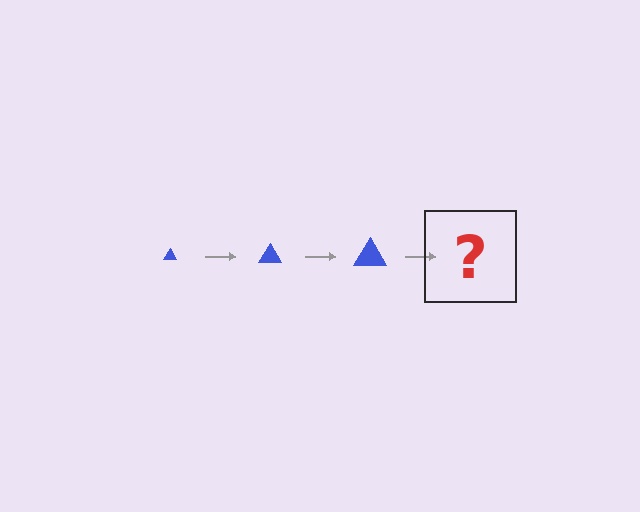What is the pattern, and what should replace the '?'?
The pattern is that the triangle gets progressively larger each step. The '?' should be a blue triangle, larger than the previous one.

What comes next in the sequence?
The next element should be a blue triangle, larger than the previous one.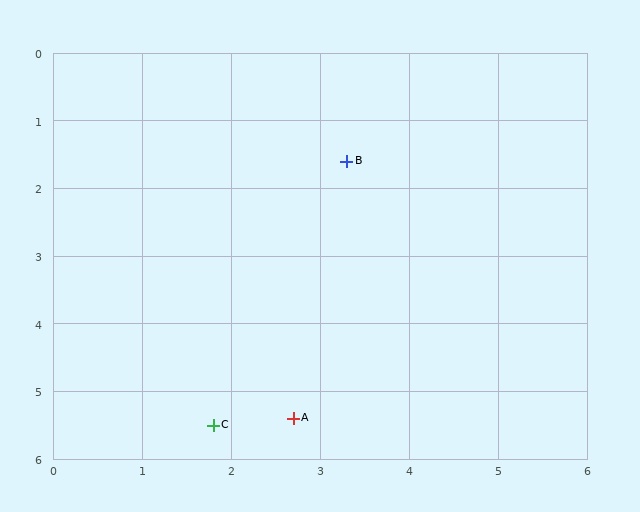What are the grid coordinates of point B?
Point B is at approximately (3.3, 1.6).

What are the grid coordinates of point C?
Point C is at approximately (1.8, 5.5).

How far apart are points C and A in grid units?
Points C and A are about 0.9 grid units apart.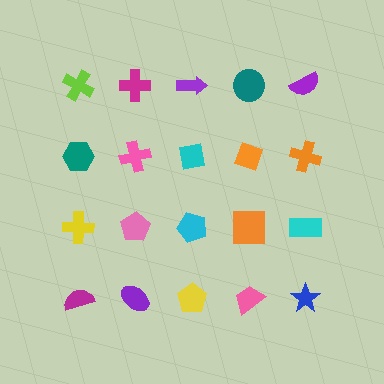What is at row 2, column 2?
A pink cross.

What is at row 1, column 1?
A lime cross.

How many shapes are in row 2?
5 shapes.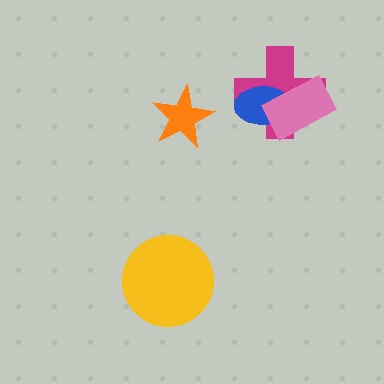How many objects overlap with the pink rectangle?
2 objects overlap with the pink rectangle.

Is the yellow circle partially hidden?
No, no other shape covers it.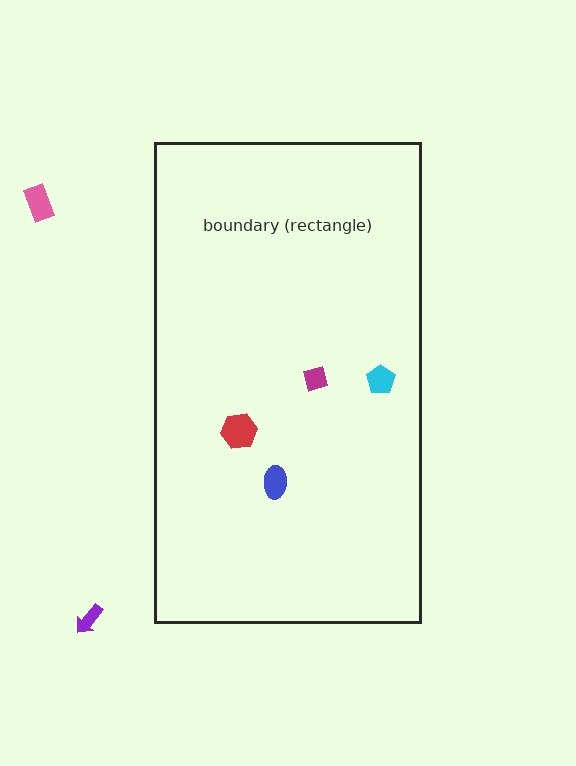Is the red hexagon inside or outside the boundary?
Inside.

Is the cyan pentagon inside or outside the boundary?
Inside.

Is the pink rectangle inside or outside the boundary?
Outside.